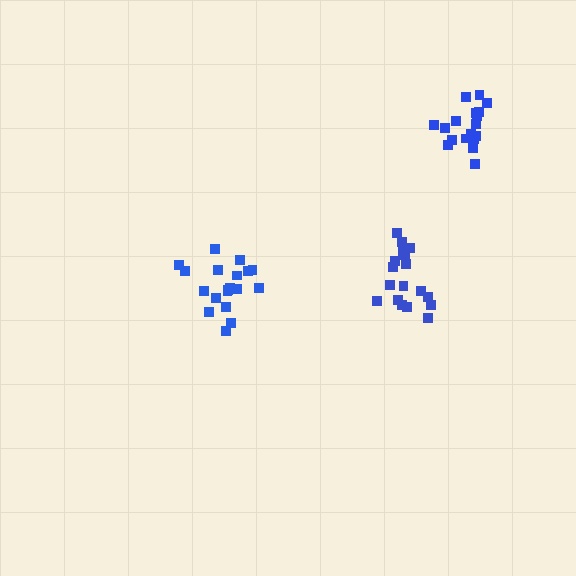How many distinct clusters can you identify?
There are 3 distinct clusters.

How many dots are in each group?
Group 1: 19 dots, Group 2: 18 dots, Group 3: 19 dots (56 total).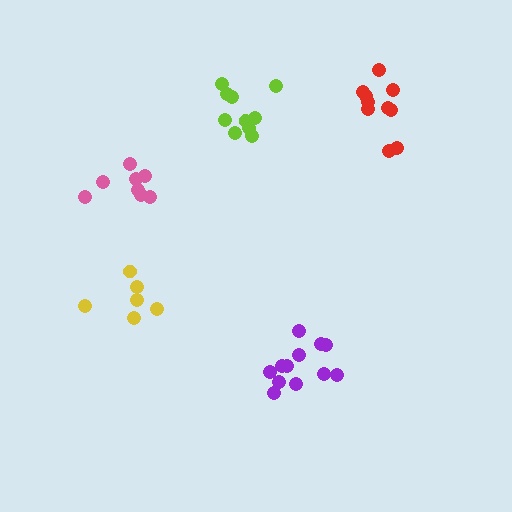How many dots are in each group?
Group 1: 6 dots, Group 2: 8 dots, Group 3: 10 dots, Group 4: 12 dots, Group 5: 10 dots (46 total).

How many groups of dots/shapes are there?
There are 5 groups.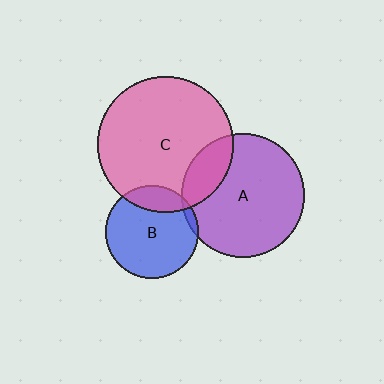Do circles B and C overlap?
Yes.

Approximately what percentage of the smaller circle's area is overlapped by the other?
Approximately 20%.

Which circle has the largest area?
Circle C (pink).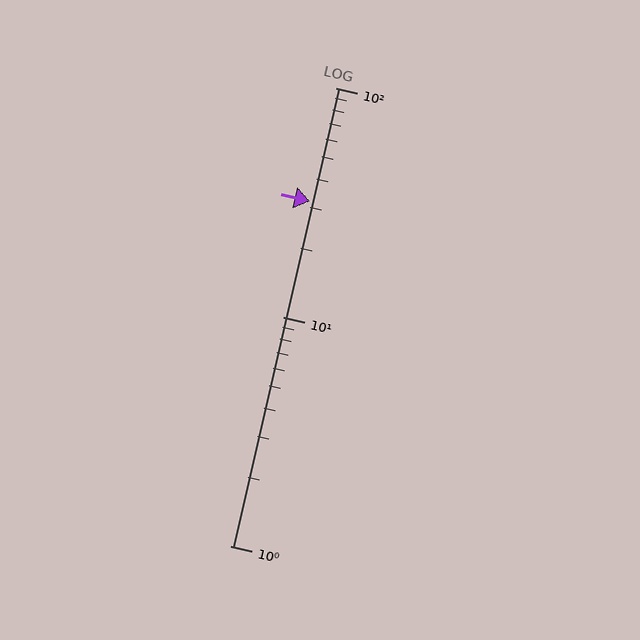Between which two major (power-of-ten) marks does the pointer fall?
The pointer is between 10 and 100.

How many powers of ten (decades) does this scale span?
The scale spans 2 decades, from 1 to 100.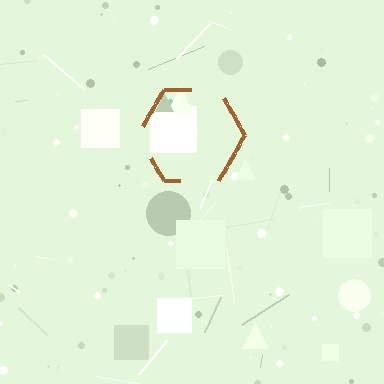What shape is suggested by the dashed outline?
The dashed outline suggests a hexagon.